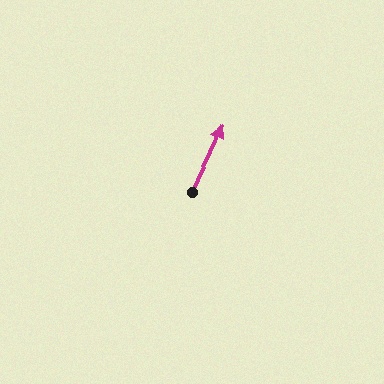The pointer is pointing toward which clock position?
Roughly 1 o'clock.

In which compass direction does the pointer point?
Northeast.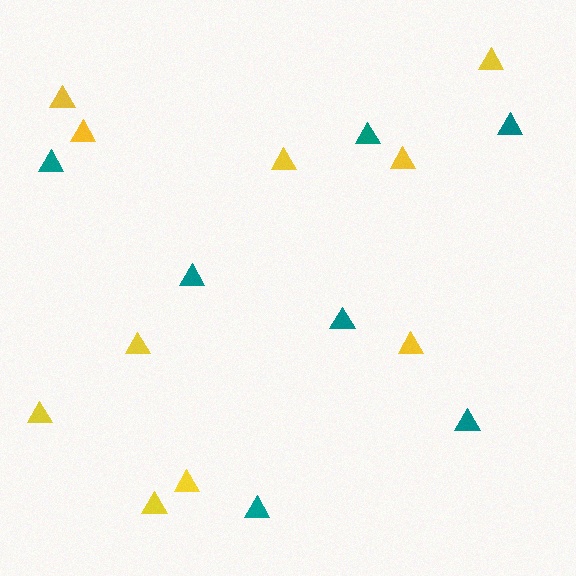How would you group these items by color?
There are 2 groups: one group of yellow triangles (10) and one group of teal triangles (7).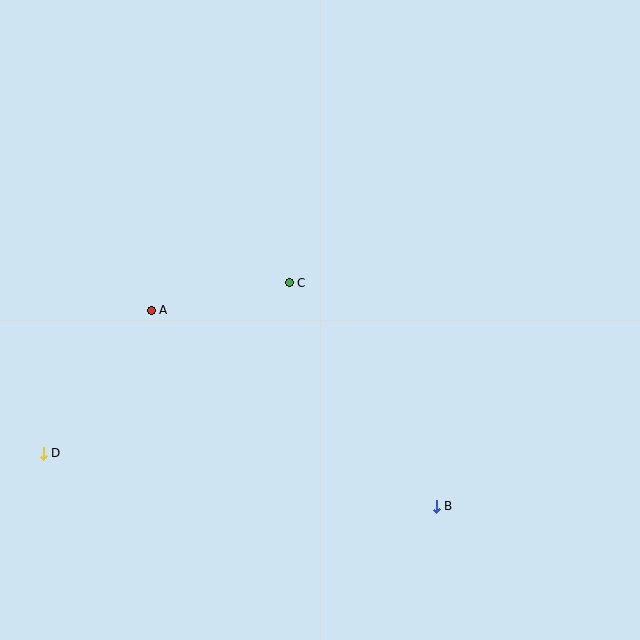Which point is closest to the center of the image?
Point C at (289, 283) is closest to the center.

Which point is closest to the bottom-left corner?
Point D is closest to the bottom-left corner.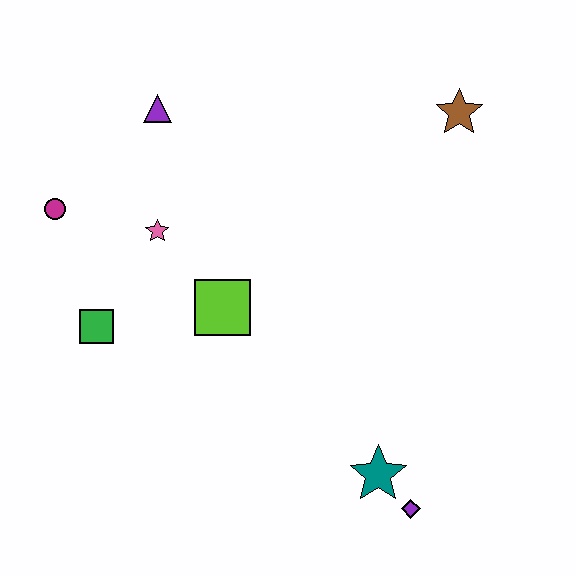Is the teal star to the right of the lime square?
Yes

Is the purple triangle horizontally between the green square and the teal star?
Yes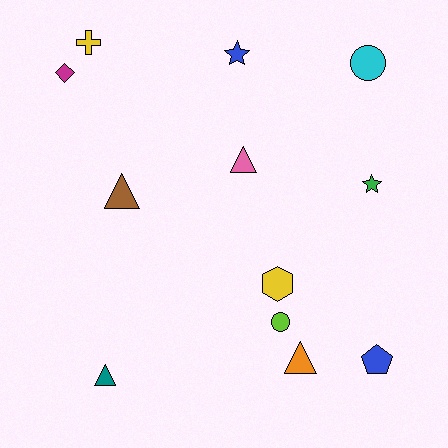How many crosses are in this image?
There is 1 cross.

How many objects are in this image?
There are 12 objects.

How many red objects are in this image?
There are no red objects.